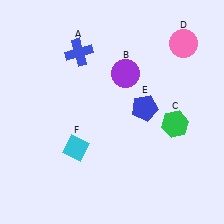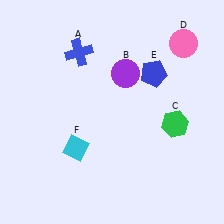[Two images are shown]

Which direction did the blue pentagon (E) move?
The blue pentagon (E) moved up.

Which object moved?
The blue pentagon (E) moved up.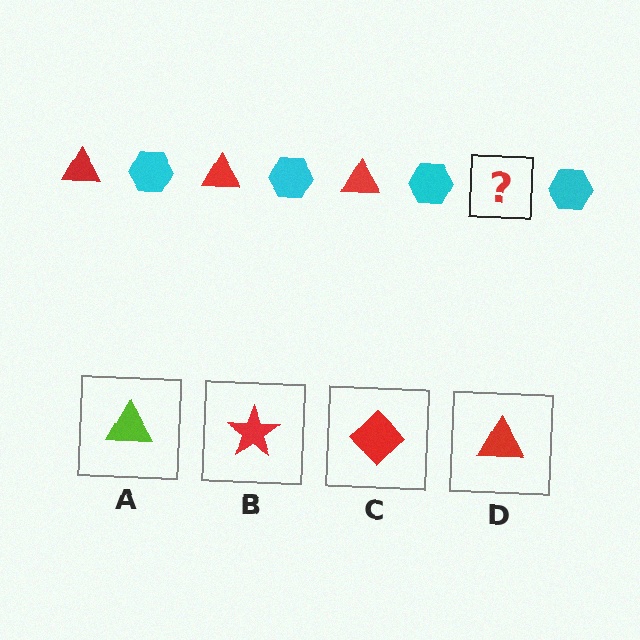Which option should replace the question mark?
Option D.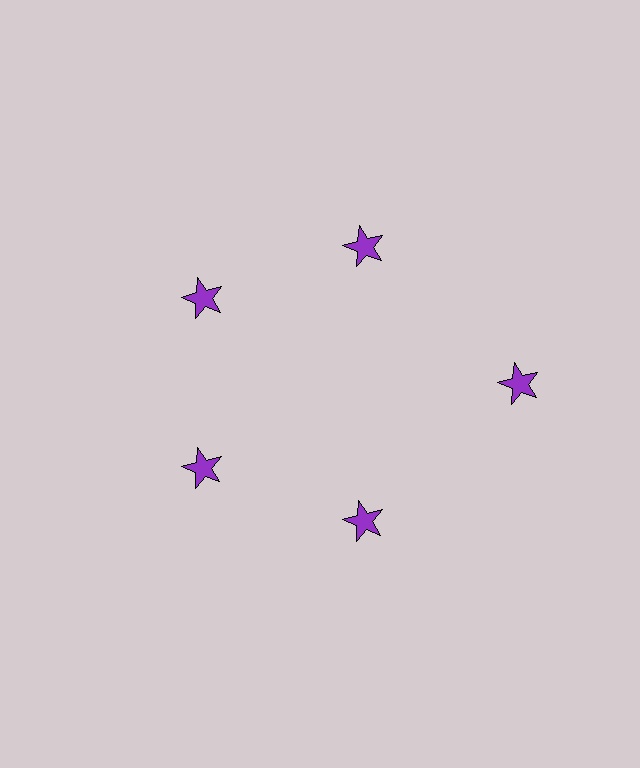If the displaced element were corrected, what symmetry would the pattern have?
It would have 5-fold rotational symmetry — the pattern would map onto itself every 72 degrees.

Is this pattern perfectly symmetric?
No. The 5 purple stars are arranged in a ring, but one element near the 3 o'clock position is pushed outward from the center, breaking the 5-fold rotational symmetry.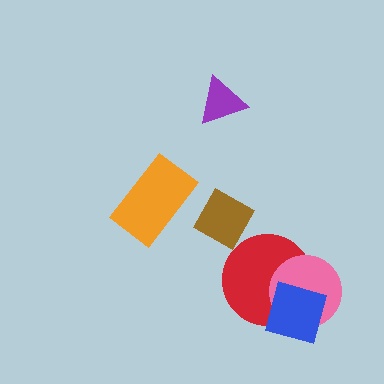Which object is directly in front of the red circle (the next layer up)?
The pink circle is directly in front of the red circle.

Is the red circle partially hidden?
Yes, it is partially covered by another shape.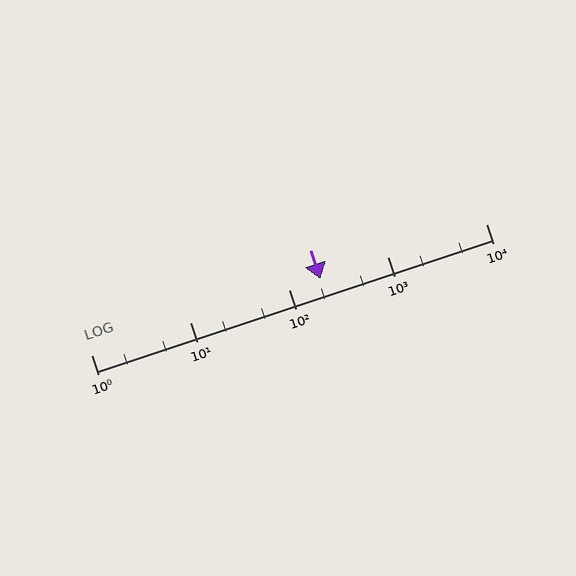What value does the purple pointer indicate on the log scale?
The pointer indicates approximately 210.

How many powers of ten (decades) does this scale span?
The scale spans 4 decades, from 1 to 10000.